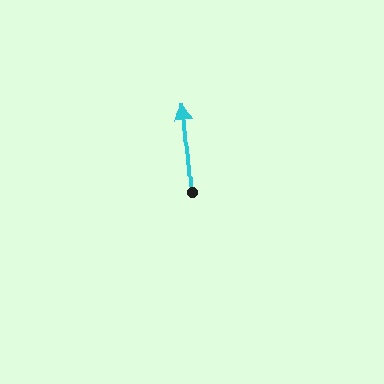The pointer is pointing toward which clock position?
Roughly 12 o'clock.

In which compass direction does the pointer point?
North.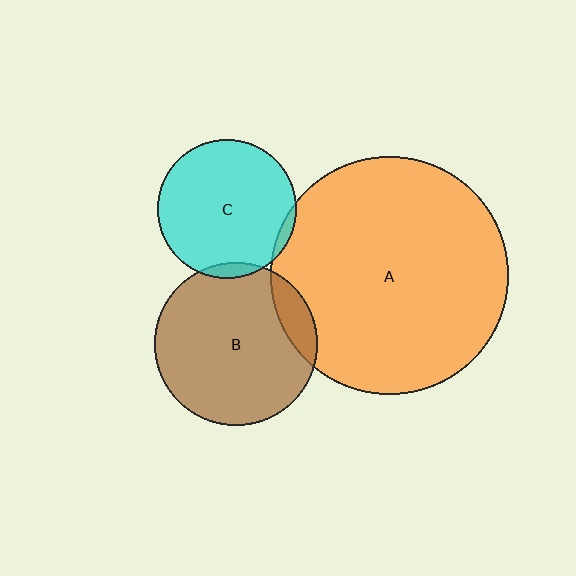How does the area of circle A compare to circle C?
Approximately 2.9 times.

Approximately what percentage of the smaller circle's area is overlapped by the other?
Approximately 5%.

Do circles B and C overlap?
Yes.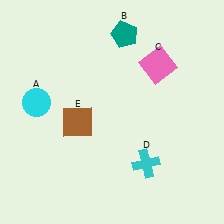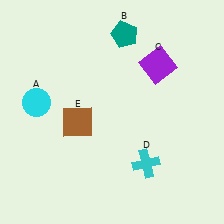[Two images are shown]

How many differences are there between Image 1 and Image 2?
There is 1 difference between the two images.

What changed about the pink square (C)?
In Image 1, C is pink. In Image 2, it changed to purple.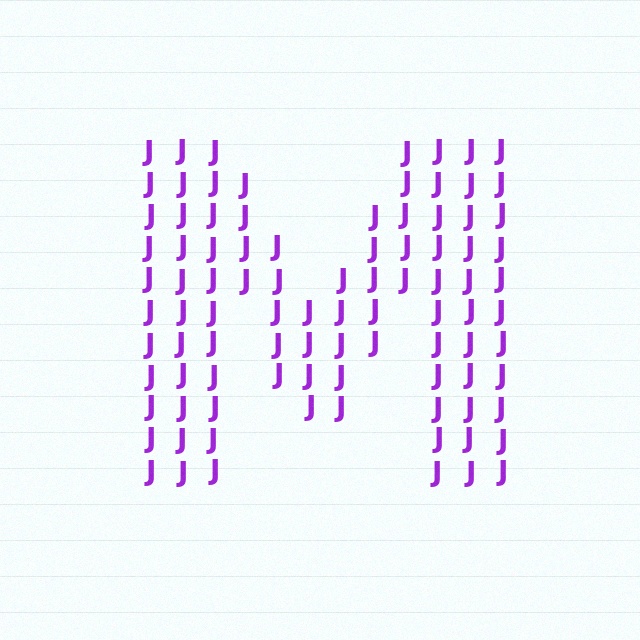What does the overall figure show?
The overall figure shows the letter M.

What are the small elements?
The small elements are letter J's.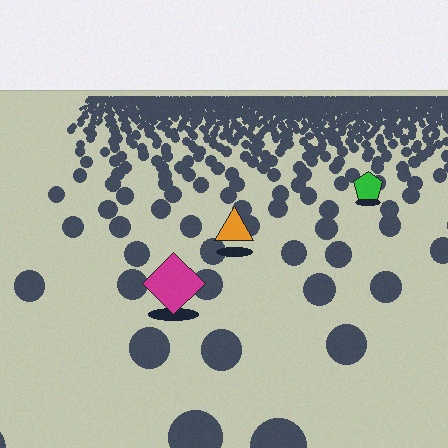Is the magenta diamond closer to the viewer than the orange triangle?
Yes. The magenta diamond is closer — you can tell from the texture gradient: the ground texture is coarser near it.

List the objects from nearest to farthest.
From nearest to farthest: the magenta diamond, the orange triangle, the green pentagon.